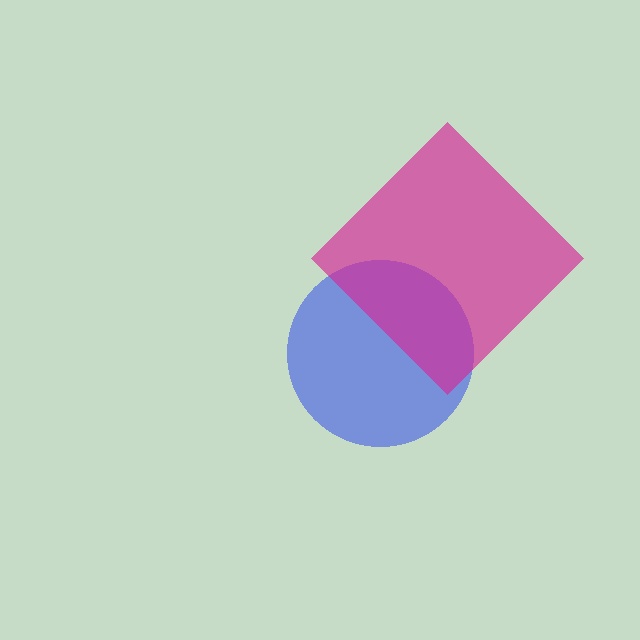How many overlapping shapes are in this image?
There are 2 overlapping shapes in the image.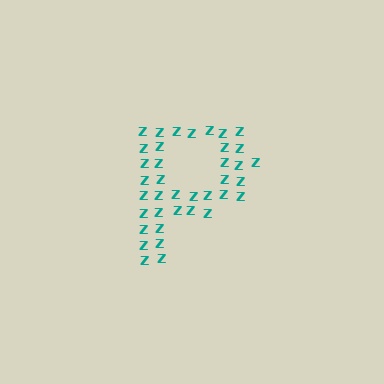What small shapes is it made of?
It is made of small letter Z's.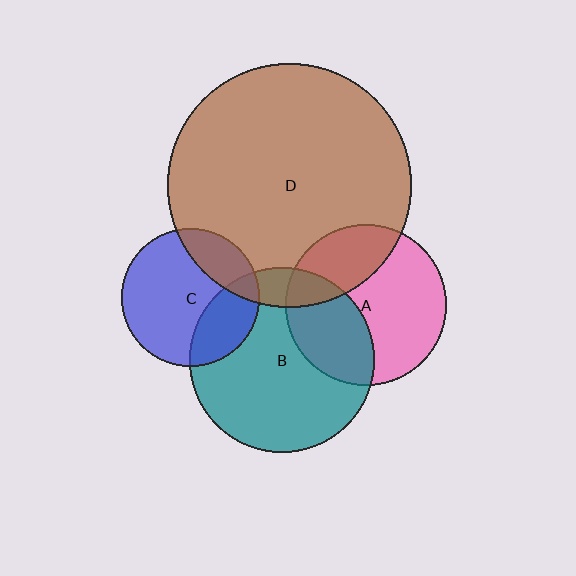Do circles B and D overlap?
Yes.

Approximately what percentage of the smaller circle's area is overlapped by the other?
Approximately 15%.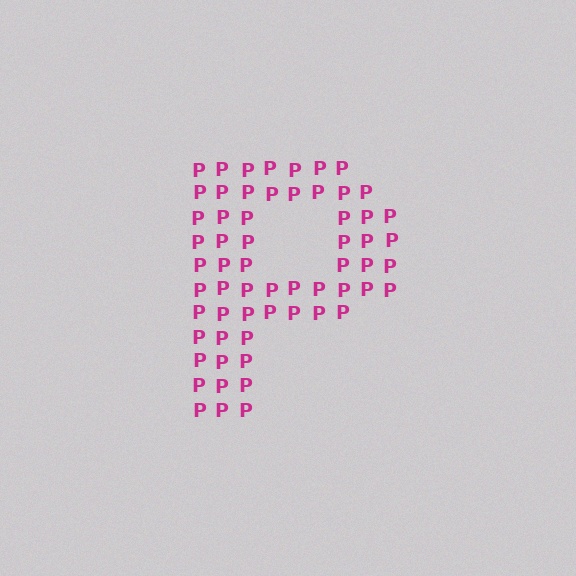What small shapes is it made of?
It is made of small letter P's.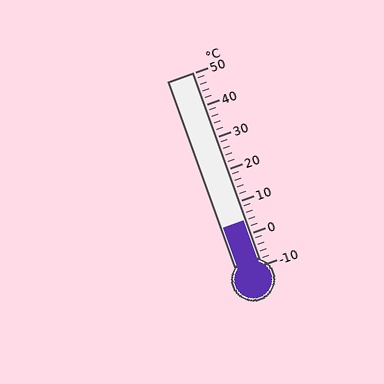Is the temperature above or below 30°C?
The temperature is below 30°C.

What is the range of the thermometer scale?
The thermometer scale ranges from -10°C to 50°C.